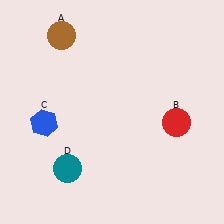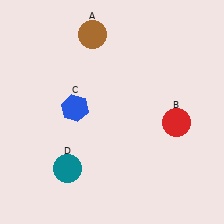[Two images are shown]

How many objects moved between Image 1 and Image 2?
2 objects moved between the two images.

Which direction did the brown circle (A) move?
The brown circle (A) moved right.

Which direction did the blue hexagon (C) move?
The blue hexagon (C) moved right.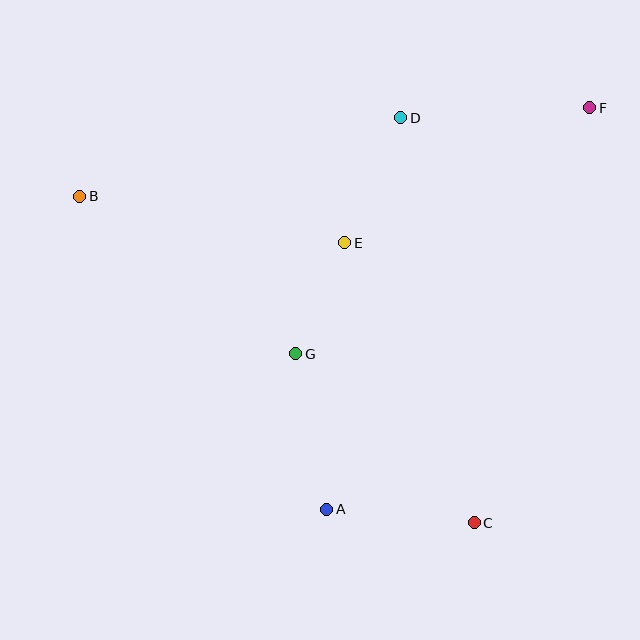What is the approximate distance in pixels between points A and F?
The distance between A and F is approximately 480 pixels.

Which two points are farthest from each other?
Points B and F are farthest from each other.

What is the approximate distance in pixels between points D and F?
The distance between D and F is approximately 189 pixels.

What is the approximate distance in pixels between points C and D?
The distance between C and D is approximately 411 pixels.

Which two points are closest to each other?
Points E and G are closest to each other.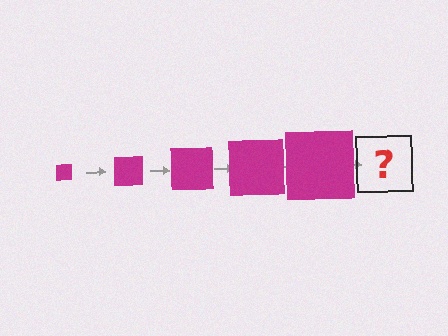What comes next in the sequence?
The next element should be a magenta square, larger than the previous one.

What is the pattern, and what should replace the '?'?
The pattern is that the square gets progressively larger each step. The '?' should be a magenta square, larger than the previous one.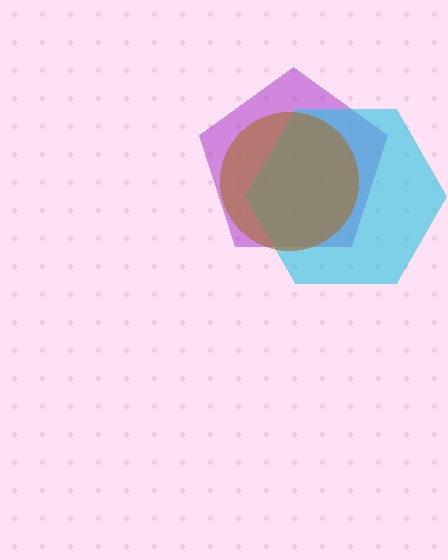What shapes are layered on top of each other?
The layered shapes are: a purple pentagon, a cyan hexagon, a brown circle.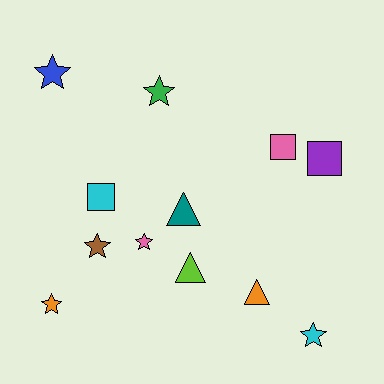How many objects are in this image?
There are 12 objects.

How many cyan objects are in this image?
There are 2 cyan objects.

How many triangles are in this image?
There are 3 triangles.